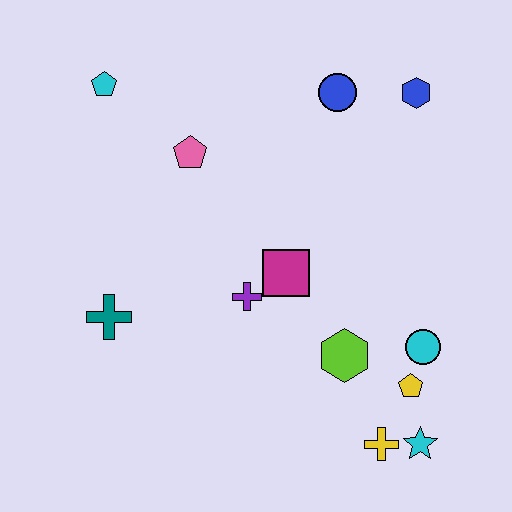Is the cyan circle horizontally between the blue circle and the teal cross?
No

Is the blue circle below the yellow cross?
No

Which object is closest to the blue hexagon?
The blue circle is closest to the blue hexagon.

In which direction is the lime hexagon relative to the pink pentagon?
The lime hexagon is below the pink pentagon.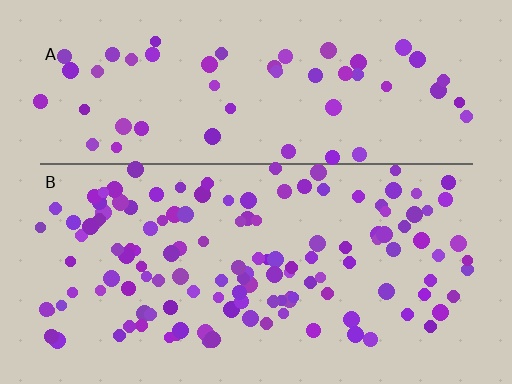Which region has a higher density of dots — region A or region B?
B (the bottom).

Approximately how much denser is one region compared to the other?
Approximately 2.3× — region B over region A.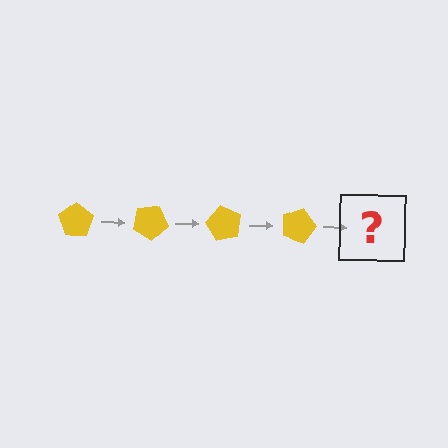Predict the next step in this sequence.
The next step is a yellow pentagon rotated 120 degrees.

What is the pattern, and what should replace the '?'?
The pattern is that the pentagon rotates 30 degrees each step. The '?' should be a yellow pentagon rotated 120 degrees.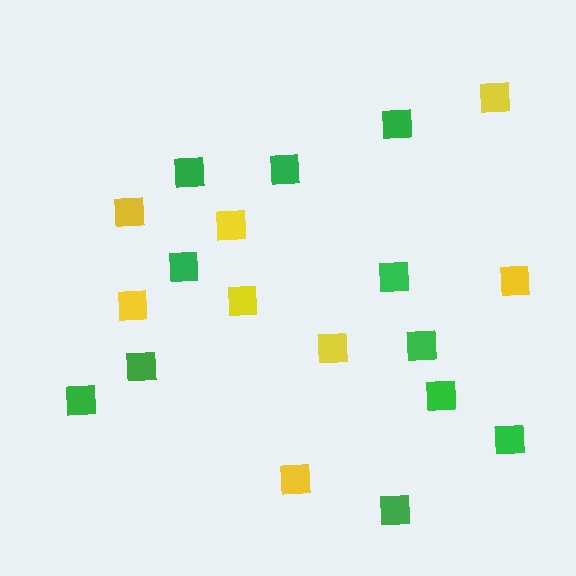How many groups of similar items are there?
There are 2 groups: one group of green squares (11) and one group of yellow squares (8).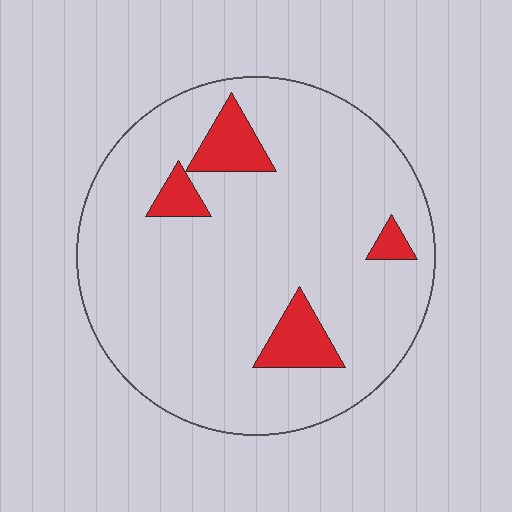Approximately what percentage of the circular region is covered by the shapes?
Approximately 10%.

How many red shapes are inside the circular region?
4.